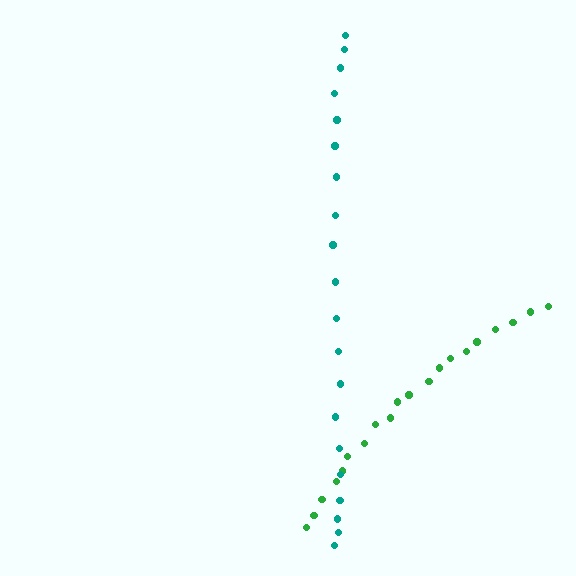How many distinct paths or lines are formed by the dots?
There are 2 distinct paths.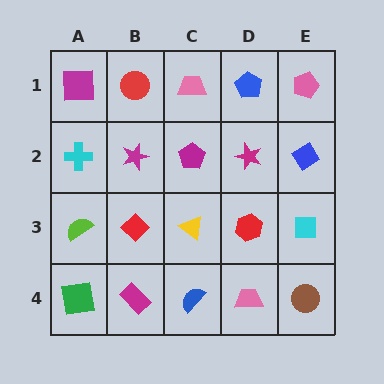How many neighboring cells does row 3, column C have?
4.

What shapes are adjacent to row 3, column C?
A magenta pentagon (row 2, column C), a blue semicircle (row 4, column C), a red diamond (row 3, column B), a red hexagon (row 3, column D).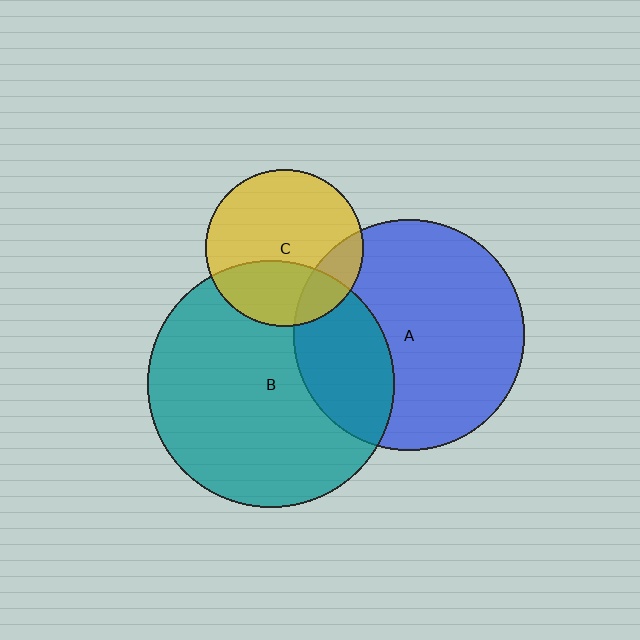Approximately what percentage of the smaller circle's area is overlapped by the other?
Approximately 35%.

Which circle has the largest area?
Circle B (teal).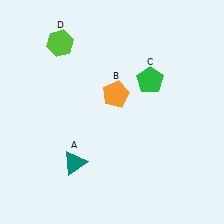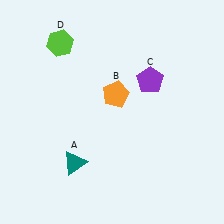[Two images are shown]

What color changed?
The pentagon (C) changed from green in Image 1 to purple in Image 2.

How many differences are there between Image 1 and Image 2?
There is 1 difference between the two images.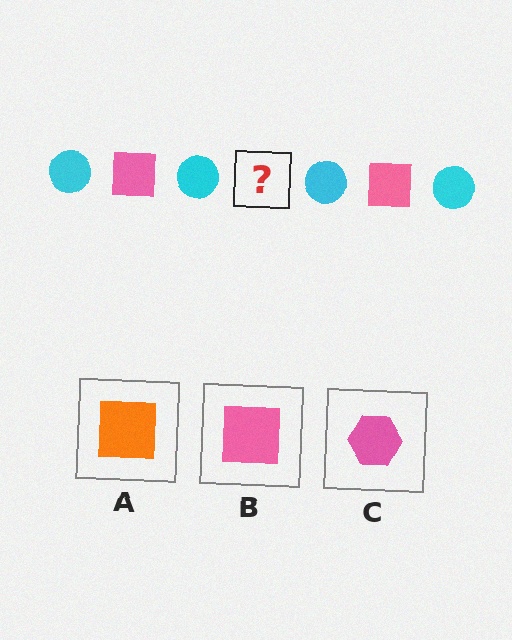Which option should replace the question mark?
Option B.